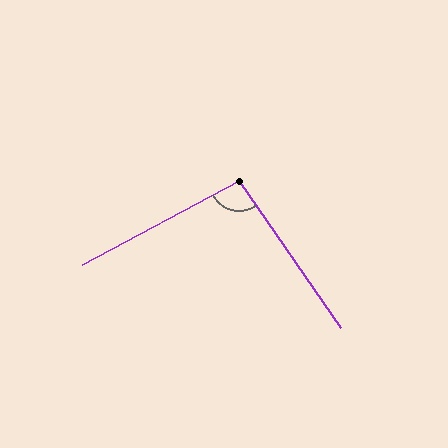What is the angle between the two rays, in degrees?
Approximately 97 degrees.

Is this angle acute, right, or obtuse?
It is obtuse.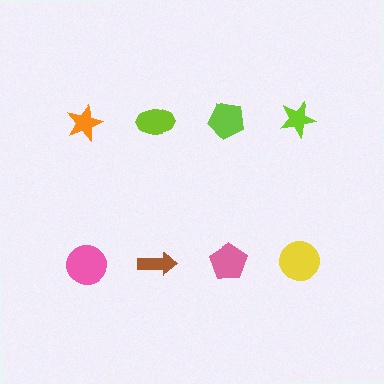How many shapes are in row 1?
4 shapes.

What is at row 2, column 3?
A pink pentagon.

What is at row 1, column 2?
A lime ellipse.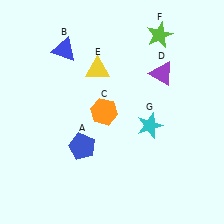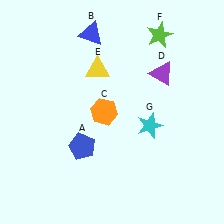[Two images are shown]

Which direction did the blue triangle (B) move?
The blue triangle (B) moved right.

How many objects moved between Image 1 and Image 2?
1 object moved between the two images.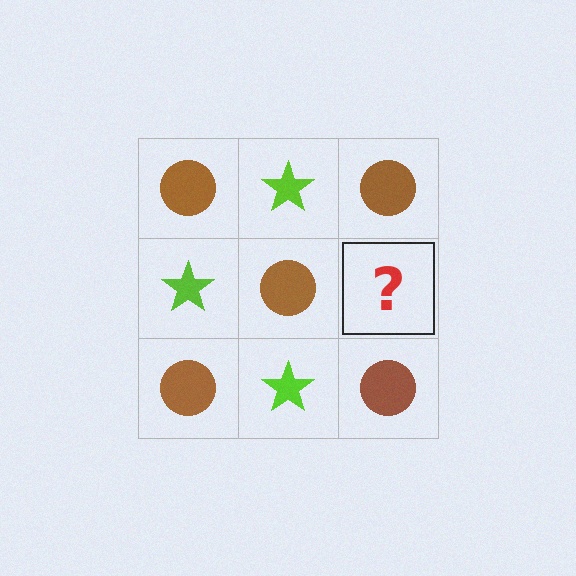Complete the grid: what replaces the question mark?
The question mark should be replaced with a lime star.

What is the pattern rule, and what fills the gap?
The rule is that it alternates brown circle and lime star in a checkerboard pattern. The gap should be filled with a lime star.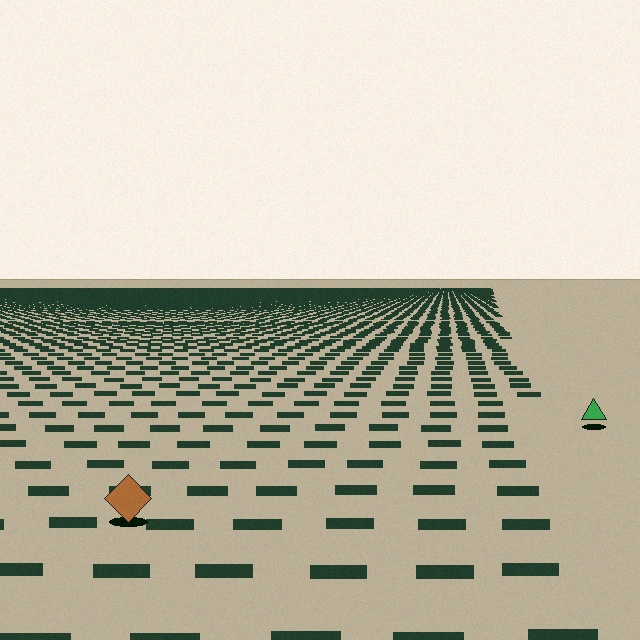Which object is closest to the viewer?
The brown diamond is closest. The texture marks near it are larger and more spread out.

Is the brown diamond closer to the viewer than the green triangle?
Yes. The brown diamond is closer — you can tell from the texture gradient: the ground texture is coarser near it.